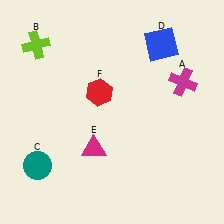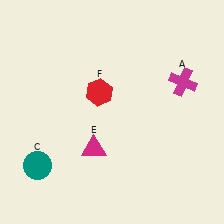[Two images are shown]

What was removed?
The blue square (D), the lime cross (B) were removed in Image 2.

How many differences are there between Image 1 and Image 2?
There are 2 differences between the two images.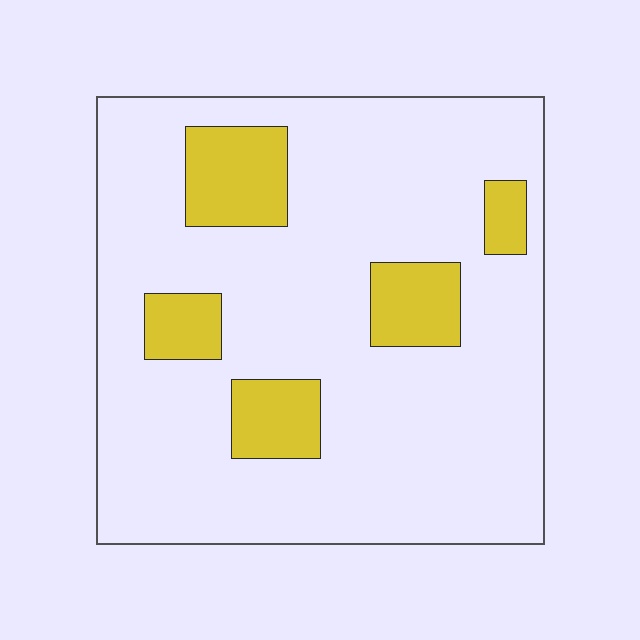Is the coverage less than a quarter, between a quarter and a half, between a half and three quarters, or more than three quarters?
Less than a quarter.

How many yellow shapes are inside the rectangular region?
5.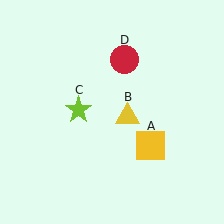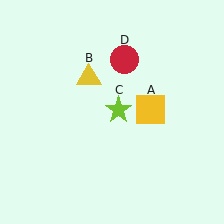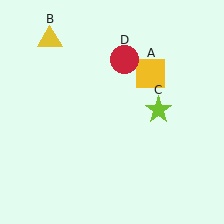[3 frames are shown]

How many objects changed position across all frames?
3 objects changed position: yellow square (object A), yellow triangle (object B), lime star (object C).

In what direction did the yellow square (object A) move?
The yellow square (object A) moved up.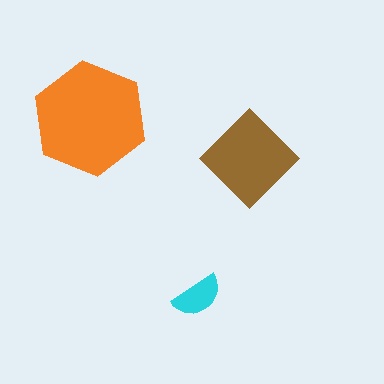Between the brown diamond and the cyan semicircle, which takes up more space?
The brown diamond.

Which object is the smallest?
The cyan semicircle.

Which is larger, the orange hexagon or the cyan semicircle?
The orange hexagon.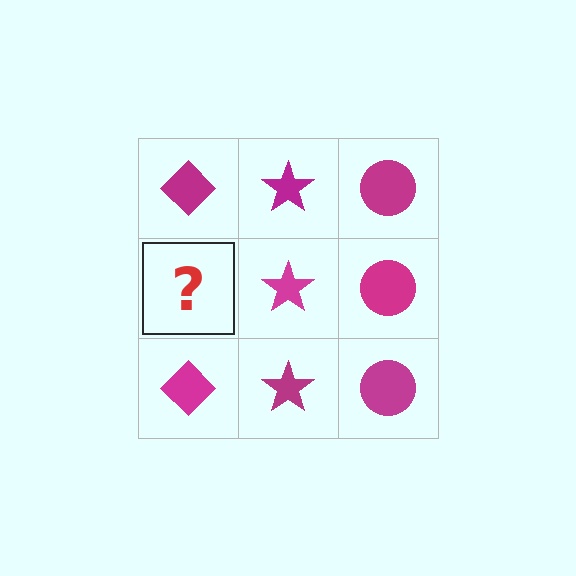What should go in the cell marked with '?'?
The missing cell should contain a magenta diamond.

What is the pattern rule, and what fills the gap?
The rule is that each column has a consistent shape. The gap should be filled with a magenta diamond.